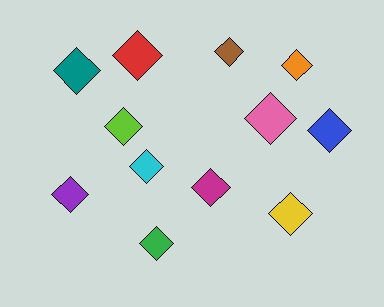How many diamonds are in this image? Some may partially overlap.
There are 12 diamonds.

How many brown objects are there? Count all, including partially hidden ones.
There is 1 brown object.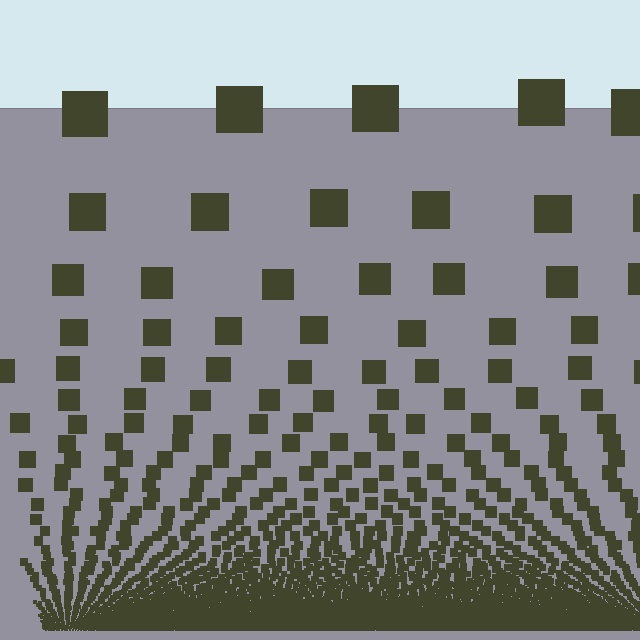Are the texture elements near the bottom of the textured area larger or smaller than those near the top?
Smaller. The gradient is inverted — elements near the bottom are smaller and denser.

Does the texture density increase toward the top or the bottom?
Density increases toward the bottom.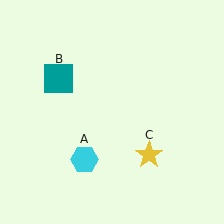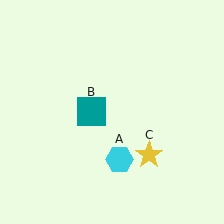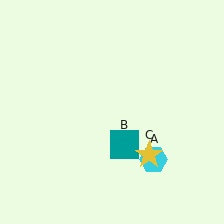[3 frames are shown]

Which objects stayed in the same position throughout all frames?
Yellow star (object C) remained stationary.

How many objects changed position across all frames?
2 objects changed position: cyan hexagon (object A), teal square (object B).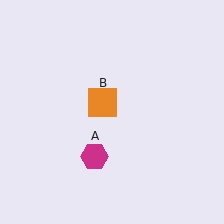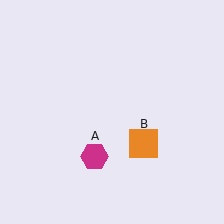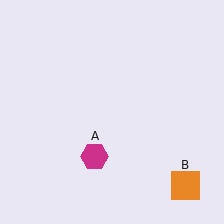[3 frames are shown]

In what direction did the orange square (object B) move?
The orange square (object B) moved down and to the right.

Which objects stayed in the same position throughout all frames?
Magenta hexagon (object A) remained stationary.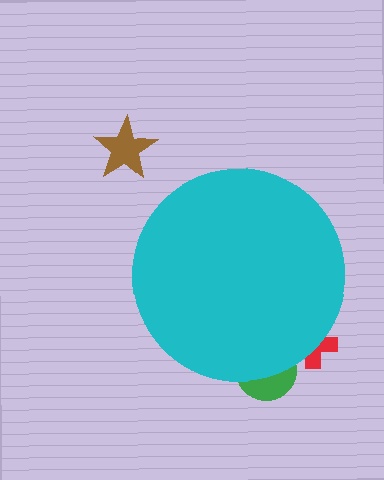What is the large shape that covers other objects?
A cyan circle.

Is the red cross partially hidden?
Yes, the red cross is partially hidden behind the cyan circle.